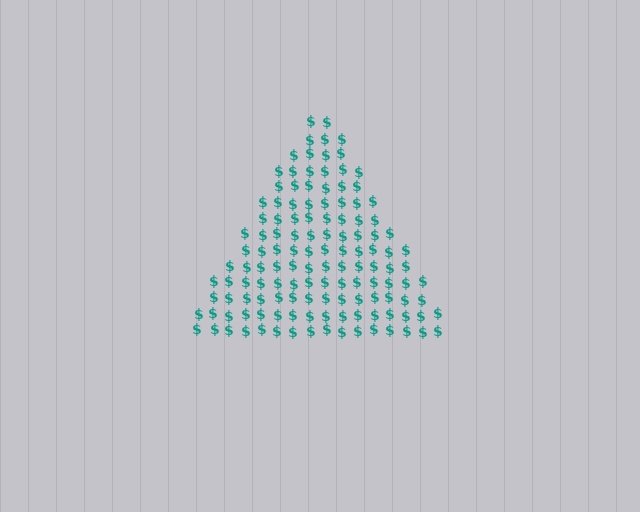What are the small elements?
The small elements are dollar signs.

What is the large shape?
The large shape is a triangle.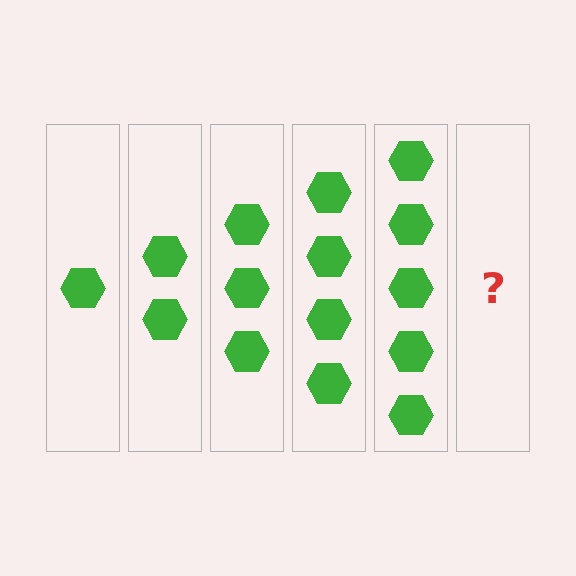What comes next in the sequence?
The next element should be 6 hexagons.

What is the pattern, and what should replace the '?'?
The pattern is that each step adds one more hexagon. The '?' should be 6 hexagons.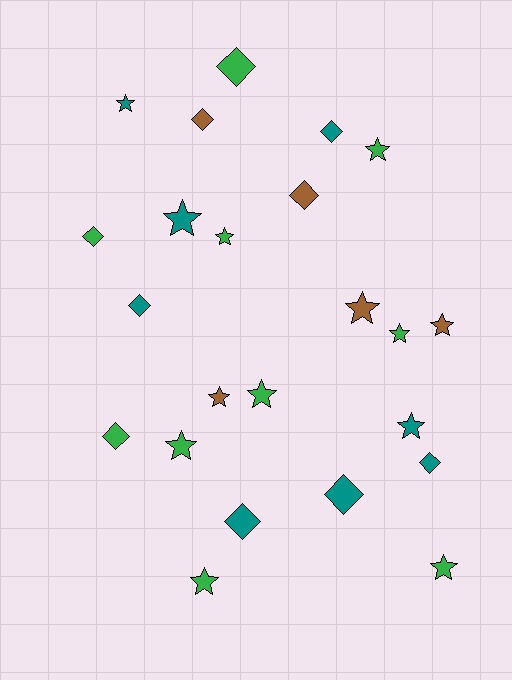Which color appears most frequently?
Green, with 10 objects.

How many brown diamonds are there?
There are 2 brown diamonds.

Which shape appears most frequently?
Star, with 13 objects.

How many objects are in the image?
There are 23 objects.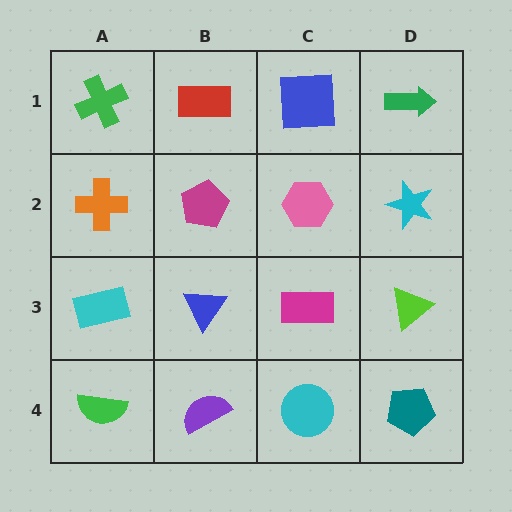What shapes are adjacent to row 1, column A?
An orange cross (row 2, column A), a red rectangle (row 1, column B).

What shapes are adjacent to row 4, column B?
A blue triangle (row 3, column B), a green semicircle (row 4, column A), a cyan circle (row 4, column C).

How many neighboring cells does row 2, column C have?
4.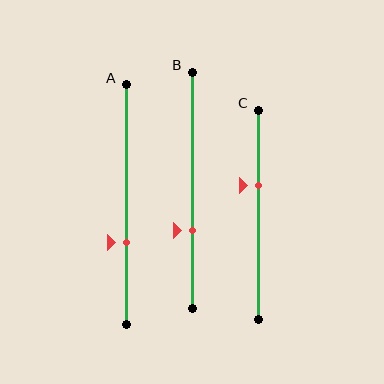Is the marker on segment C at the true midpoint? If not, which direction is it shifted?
No, the marker on segment C is shifted upward by about 14% of the segment length.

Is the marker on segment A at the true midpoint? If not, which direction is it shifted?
No, the marker on segment A is shifted downward by about 16% of the segment length.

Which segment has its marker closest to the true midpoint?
Segment C has its marker closest to the true midpoint.